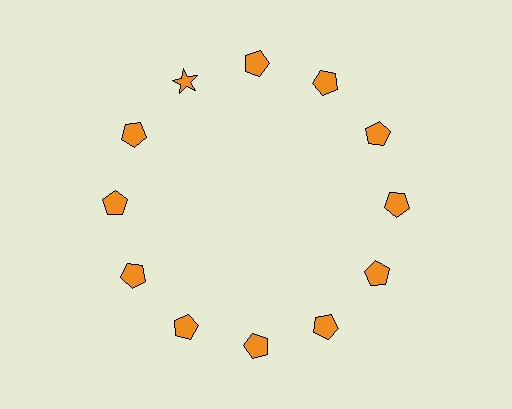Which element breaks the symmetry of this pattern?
The orange star at roughly the 11 o'clock position breaks the symmetry. All other shapes are orange pentagons.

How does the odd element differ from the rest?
It has a different shape: star instead of pentagon.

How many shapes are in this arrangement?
There are 12 shapes arranged in a ring pattern.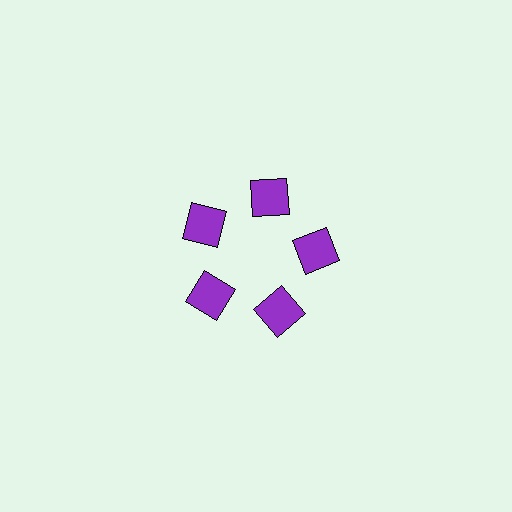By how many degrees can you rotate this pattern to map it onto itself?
The pattern maps onto itself every 72 degrees of rotation.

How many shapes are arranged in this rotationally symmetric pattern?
There are 5 shapes, arranged in 5 groups of 1.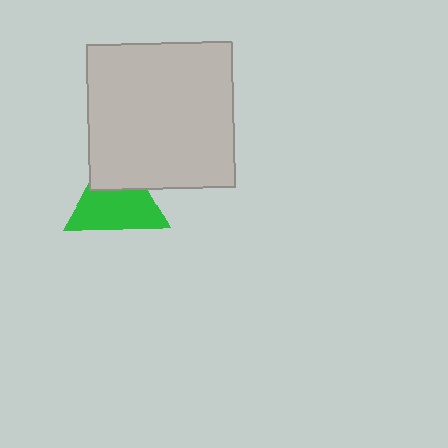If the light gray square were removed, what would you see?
You would see the complete green triangle.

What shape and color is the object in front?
The object in front is a light gray square.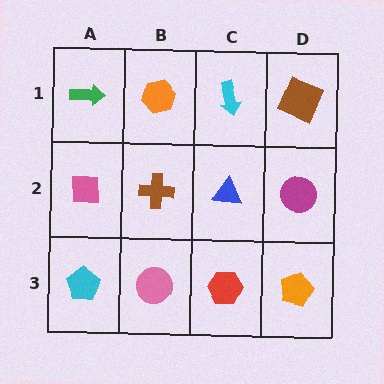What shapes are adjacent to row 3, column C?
A blue triangle (row 2, column C), a pink circle (row 3, column B), an orange pentagon (row 3, column D).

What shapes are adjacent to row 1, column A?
A pink square (row 2, column A), an orange hexagon (row 1, column B).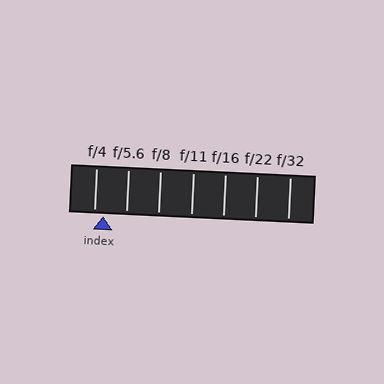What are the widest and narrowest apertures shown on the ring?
The widest aperture shown is f/4 and the narrowest is f/32.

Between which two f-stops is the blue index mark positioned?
The index mark is between f/4 and f/5.6.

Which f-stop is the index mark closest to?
The index mark is closest to f/4.